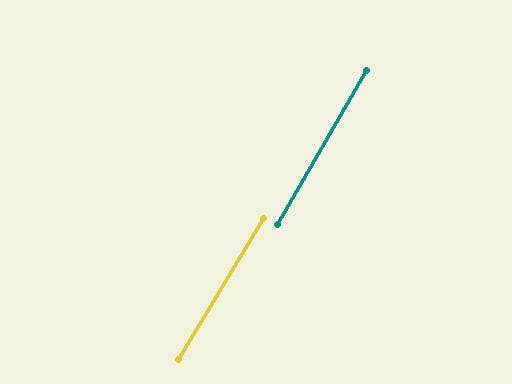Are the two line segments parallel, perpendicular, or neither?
Parallel — their directions differ by only 1.2°.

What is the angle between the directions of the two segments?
Approximately 1 degree.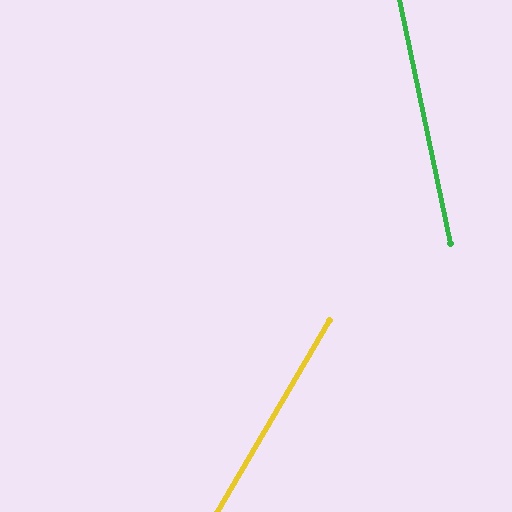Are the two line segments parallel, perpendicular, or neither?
Neither parallel nor perpendicular — they differ by about 42°.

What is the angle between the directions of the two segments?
Approximately 42 degrees.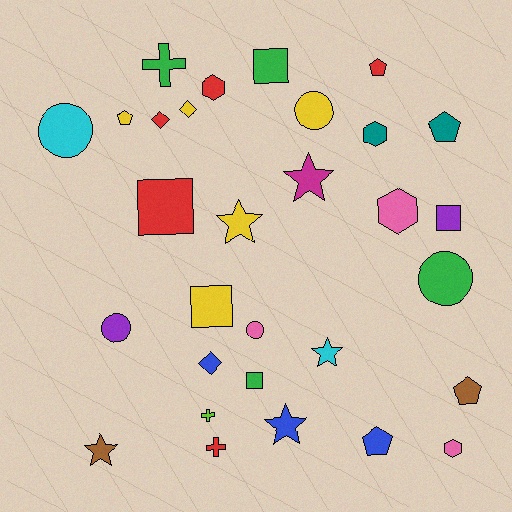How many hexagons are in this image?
There are 4 hexagons.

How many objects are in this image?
There are 30 objects.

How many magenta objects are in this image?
There is 1 magenta object.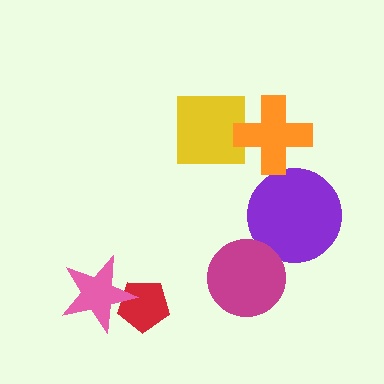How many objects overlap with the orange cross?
1 object overlaps with the orange cross.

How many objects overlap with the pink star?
1 object overlaps with the pink star.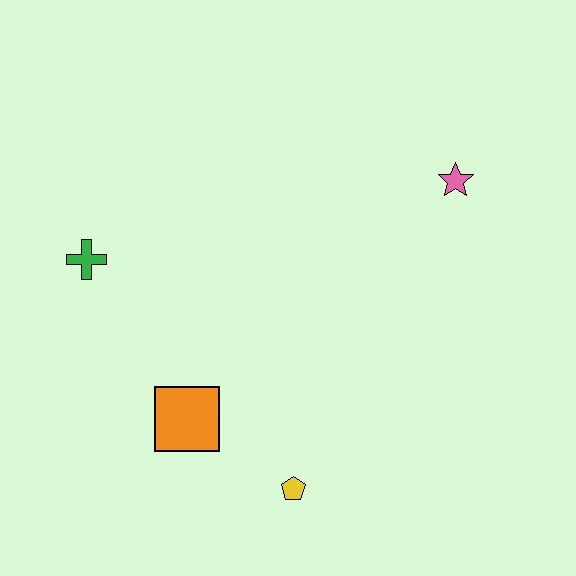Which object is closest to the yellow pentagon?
The orange square is closest to the yellow pentagon.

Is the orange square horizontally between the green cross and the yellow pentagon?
Yes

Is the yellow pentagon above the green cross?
No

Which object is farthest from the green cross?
The pink star is farthest from the green cross.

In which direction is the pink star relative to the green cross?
The pink star is to the right of the green cross.